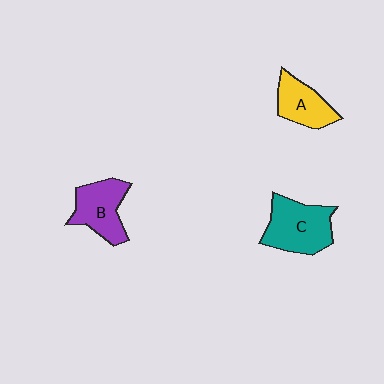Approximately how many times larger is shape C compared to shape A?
Approximately 1.5 times.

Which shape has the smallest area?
Shape A (yellow).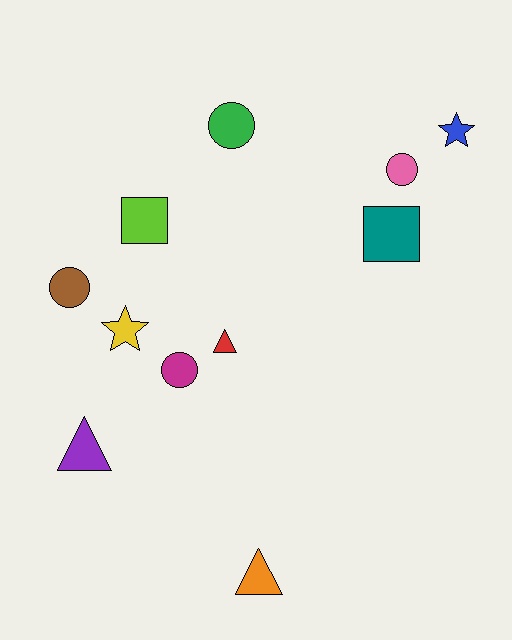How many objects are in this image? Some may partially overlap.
There are 11 objects.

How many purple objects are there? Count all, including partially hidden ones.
There is 1 purple object.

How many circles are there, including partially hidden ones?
There are 4 circles.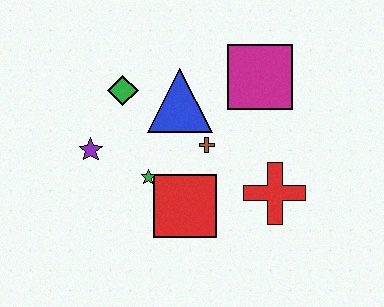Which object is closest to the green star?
The red square is closest to the green star.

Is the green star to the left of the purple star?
No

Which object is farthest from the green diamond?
The red cross is farthest from the green diamond.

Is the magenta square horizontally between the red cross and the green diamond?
Yes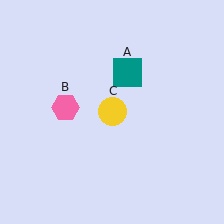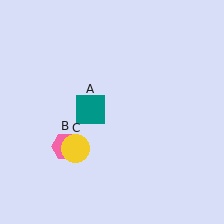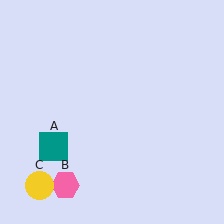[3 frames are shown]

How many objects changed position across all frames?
3 objects changed position: teal square (object A), pink hexagon (object B), yellow circle (object C).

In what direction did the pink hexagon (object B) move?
The pink hexagon (object B) moved down.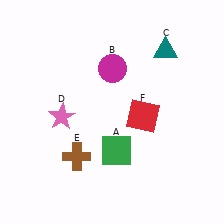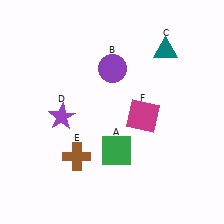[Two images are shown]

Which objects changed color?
B changed from magenta to purple. D changed from pink to purple. F changed from red to magenta.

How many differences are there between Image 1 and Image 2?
There are 3 differences between the two images.